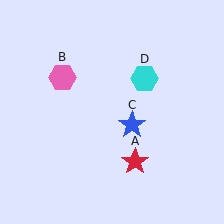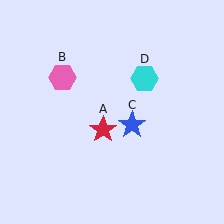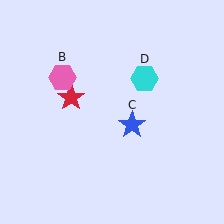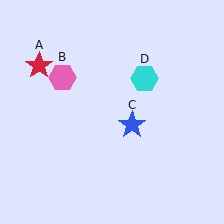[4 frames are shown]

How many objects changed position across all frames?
1 object changed position: red star (object A).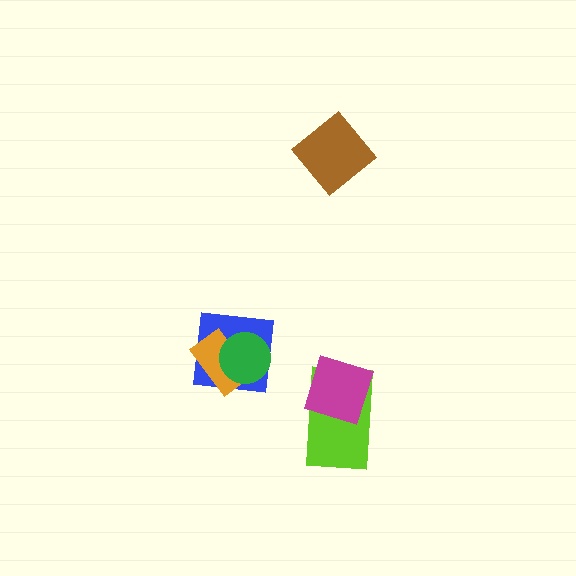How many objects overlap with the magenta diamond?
1 object overlaps with the magenta diamond.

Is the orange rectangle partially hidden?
Yes, it is partially covered by another shape.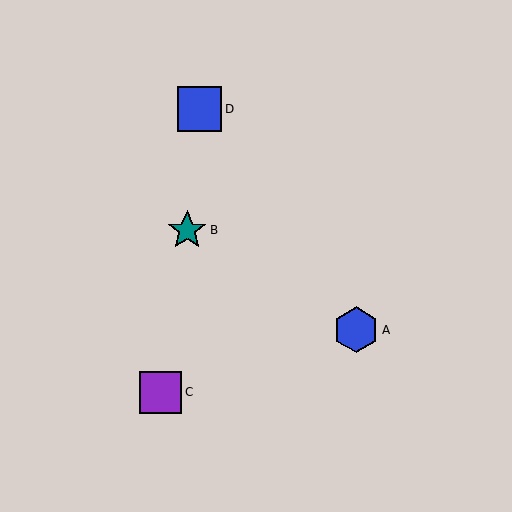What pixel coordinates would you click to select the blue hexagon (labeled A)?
Click at (356, 330) to select the blue hexagon A.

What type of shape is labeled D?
Shape D is a blue square.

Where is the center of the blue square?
The center of the blue square is at (199, 109).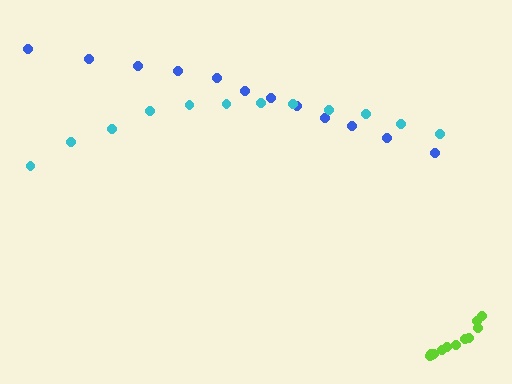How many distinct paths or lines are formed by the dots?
There are 3 distinct paths.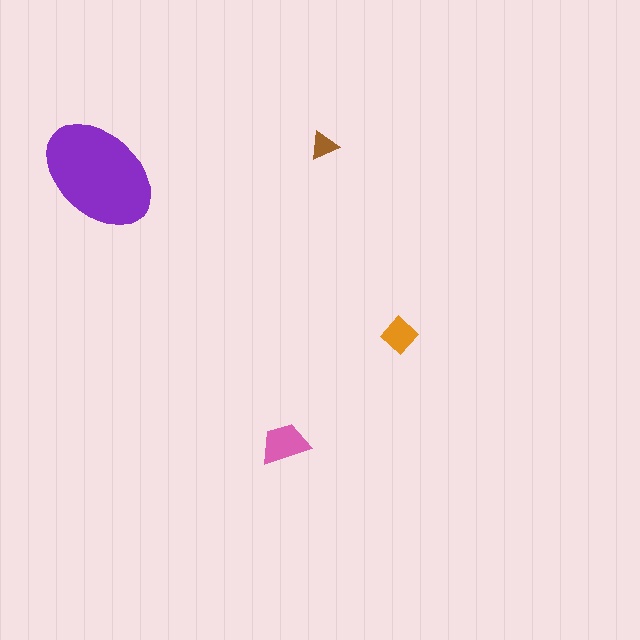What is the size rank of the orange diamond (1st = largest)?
3rd.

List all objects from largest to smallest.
The purple ellipse, the pink trapezoid, the orange diamond, the brown triangle.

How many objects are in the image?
There are 4 objects in the image.